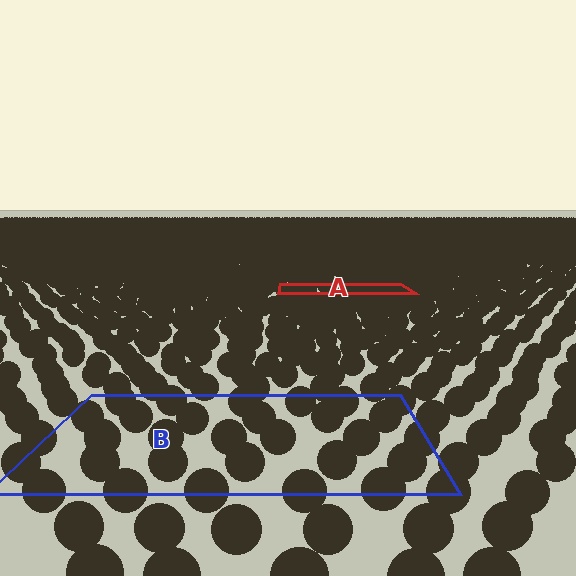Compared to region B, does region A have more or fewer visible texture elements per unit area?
Region A has more texture elements per unit area — they are packed more densely because it is farther away.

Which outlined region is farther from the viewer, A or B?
Region A is farther from the viewer — the texture elements inside it appear smaller and more densely packed.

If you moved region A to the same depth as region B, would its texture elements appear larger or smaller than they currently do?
They would appear larger. At a closer depth, the same texture elements are projected at a bigger on-screen size.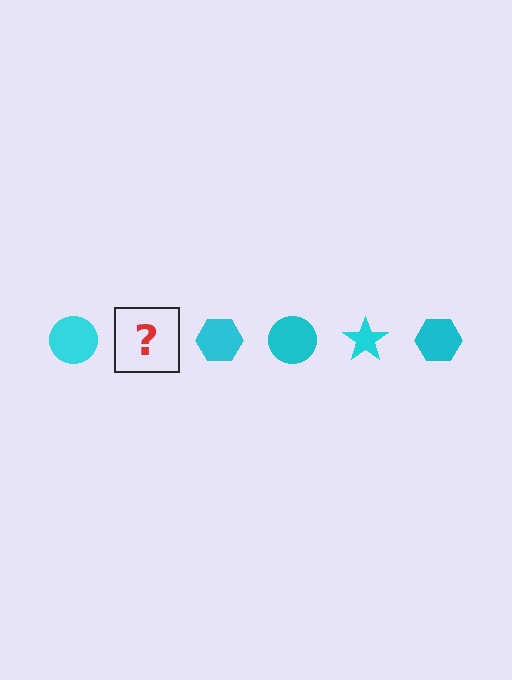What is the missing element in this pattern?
The missing element is a cyan star.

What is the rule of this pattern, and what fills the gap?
The rule is that the pattern cycles through circle, star, hexagon shapes in cyan. The gap should be filled with a cyan star.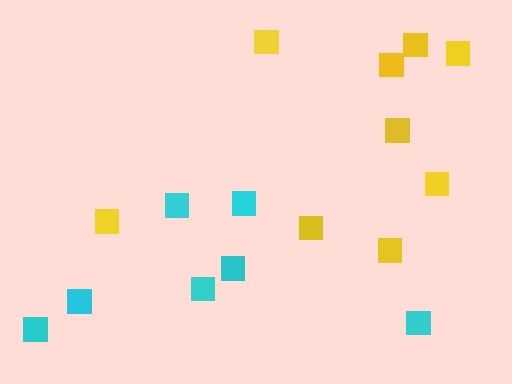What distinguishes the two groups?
There are 2 groups: one group of yellow squares (9) and one group of cyan squares (7).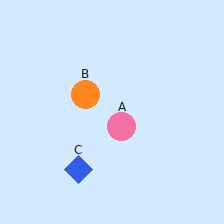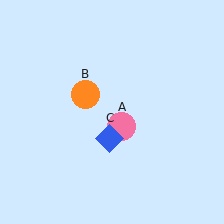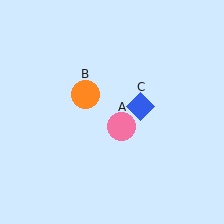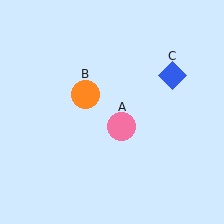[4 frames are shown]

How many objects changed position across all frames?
1 object changed position: blue diamond (object C).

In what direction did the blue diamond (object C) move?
The blue diamond (object C) moved up and to the right.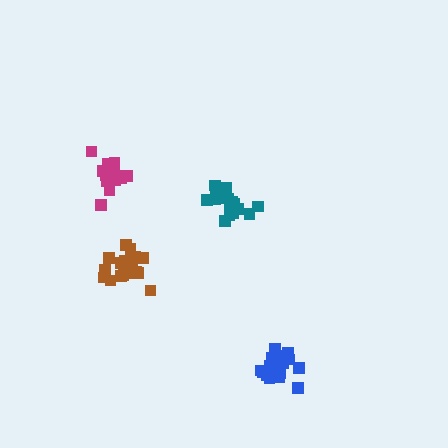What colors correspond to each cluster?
The clusters are colored: magenta, brown, blue, teal.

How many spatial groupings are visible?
There are 4 spatial groupings.